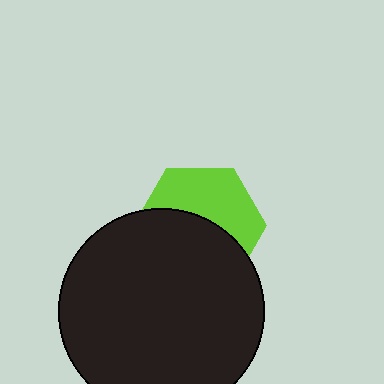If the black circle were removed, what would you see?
You would see the complete lime hexagon.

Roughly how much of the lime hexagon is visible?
About half of it is visible (roughly 46%).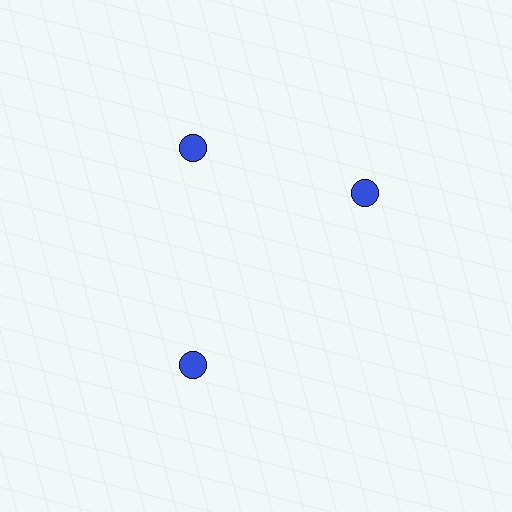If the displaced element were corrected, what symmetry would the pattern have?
It would have 3-fold rotational symmetry — the pattern would map onto itself every 120 degrees.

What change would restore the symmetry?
The symmetry would be restored by rotating it back into even spacing with its neighbors so that all 3 circles sit at equal angles and equal distance from the center.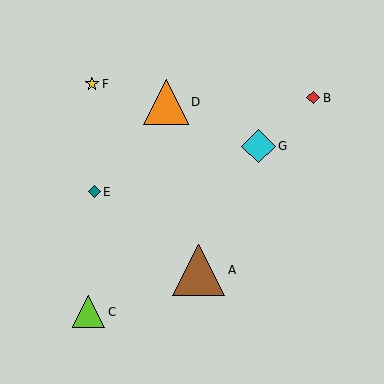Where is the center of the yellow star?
The center of the yellow star is at (92, 84).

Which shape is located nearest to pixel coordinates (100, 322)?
The lime triangle (labeled C) at (89, 312) is nearest to that location.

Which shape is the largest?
The brown triangle (labeled A) is the largest.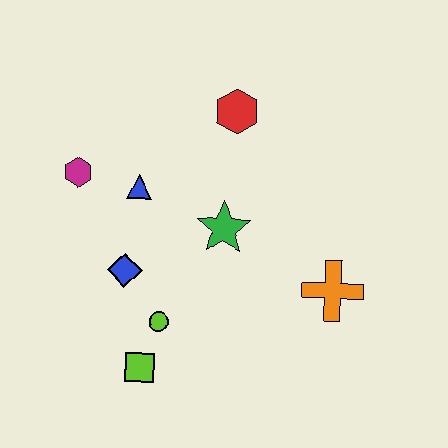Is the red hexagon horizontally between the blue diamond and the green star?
No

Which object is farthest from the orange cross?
The magenta hexagon is farthest from the orange cross.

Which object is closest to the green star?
The blue triangle is closest to the green star.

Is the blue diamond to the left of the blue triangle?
Yes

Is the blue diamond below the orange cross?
No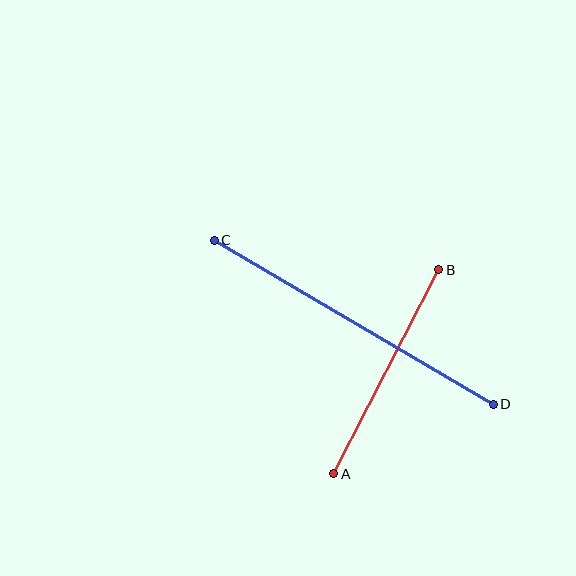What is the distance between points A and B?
The distance is approximately 229 pixels.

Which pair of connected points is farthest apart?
Points C and D are farthest apart.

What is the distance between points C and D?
The distance is approximately 323 pixels.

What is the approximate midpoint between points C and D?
The midpoint is at approximately (354, 322) pixels.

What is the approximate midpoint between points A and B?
The midpoint is at approximately (386, 372) pixels.